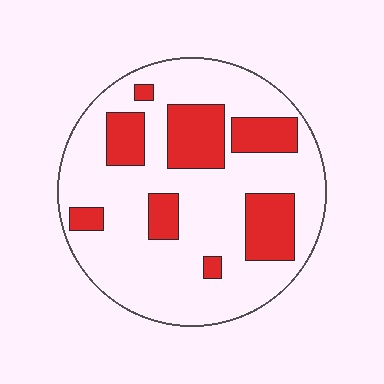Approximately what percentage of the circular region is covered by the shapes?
Approximately 25%.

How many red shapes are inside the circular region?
8.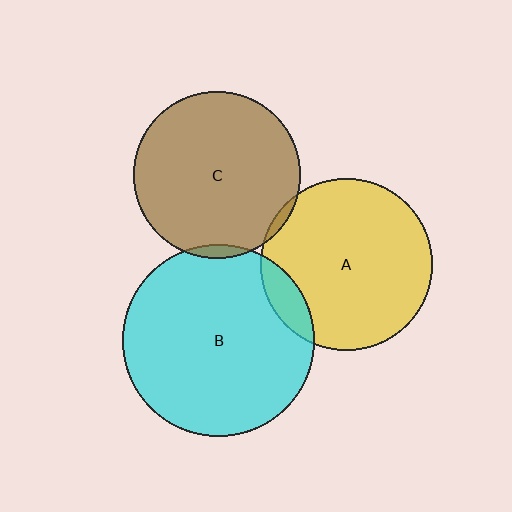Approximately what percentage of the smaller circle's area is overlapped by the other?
Approximately 5%.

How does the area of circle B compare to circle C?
Approximately 1.3 times.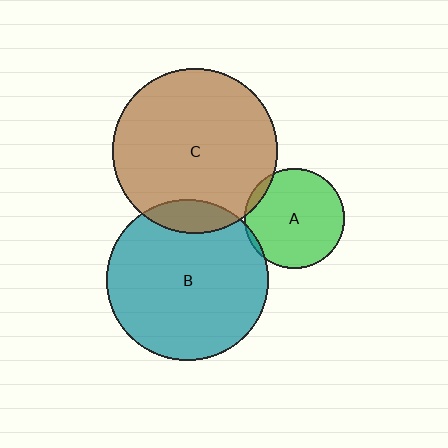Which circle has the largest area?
Circle C (brown).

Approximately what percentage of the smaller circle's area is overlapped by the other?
Approximately 10%.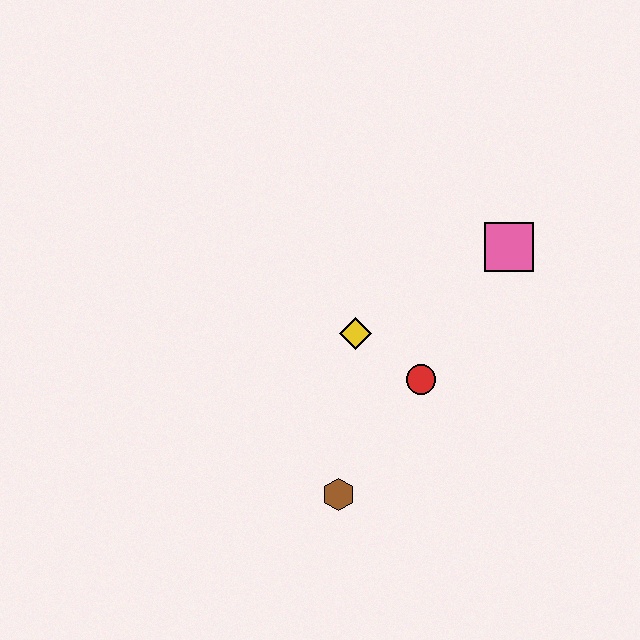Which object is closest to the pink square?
The red circle is closest to the pink square.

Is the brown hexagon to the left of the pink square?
Yes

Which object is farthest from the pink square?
The brown hexagon is farthest from the pink square.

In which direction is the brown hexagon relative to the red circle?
The brown hexagon is below the red circle.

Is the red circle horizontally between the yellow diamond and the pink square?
Yes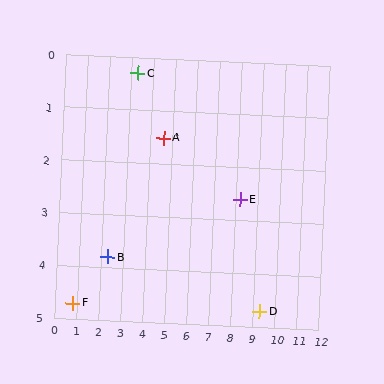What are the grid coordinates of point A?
Point A is at approximately (4.6, 1.5).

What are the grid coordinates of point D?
Point D is at approximately (9.3, 4.7).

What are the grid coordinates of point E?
Point E is at approximately (8.2, 2.6).